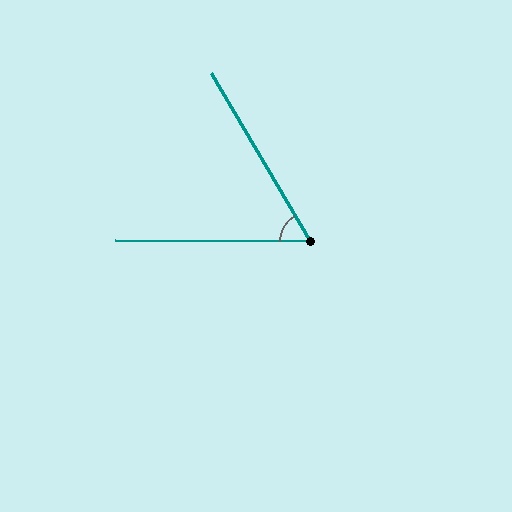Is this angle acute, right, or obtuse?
It is acute.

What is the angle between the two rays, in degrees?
Approximately 59 degrees.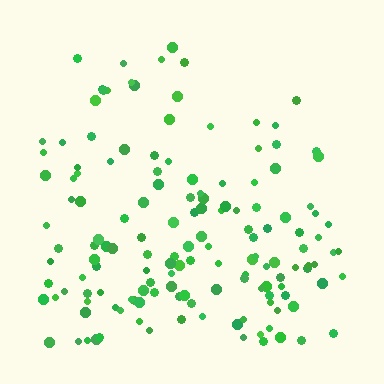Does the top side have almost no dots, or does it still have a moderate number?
Still a moderate number, just noticeably fewer than the bottom.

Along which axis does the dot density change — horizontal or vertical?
Vertical.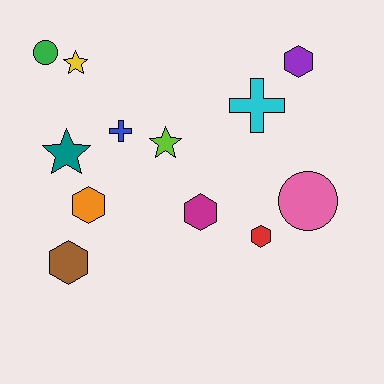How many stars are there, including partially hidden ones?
There are 3 stars.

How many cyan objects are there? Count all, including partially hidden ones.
There is 1 cyan object.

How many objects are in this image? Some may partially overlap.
There are 12 objects.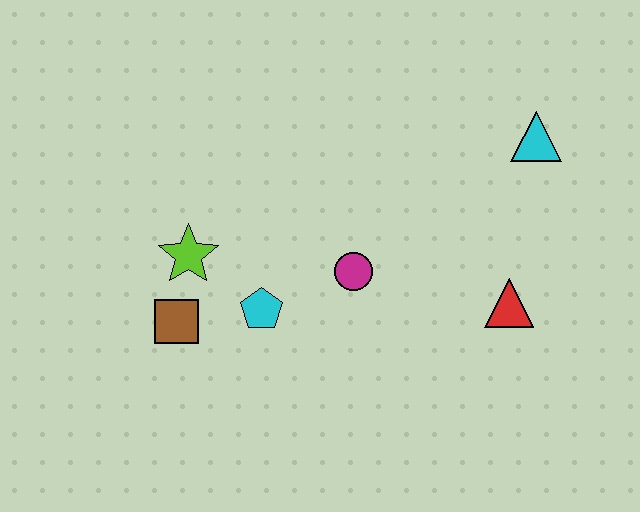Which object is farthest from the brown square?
The cyan triangle is farthest from the brown square.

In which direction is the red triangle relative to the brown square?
The red triangle is to the right of the brown square.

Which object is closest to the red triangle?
The magenta circle is closest to the red triangle.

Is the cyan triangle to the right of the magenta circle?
Yes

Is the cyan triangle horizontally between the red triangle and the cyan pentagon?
No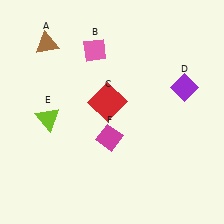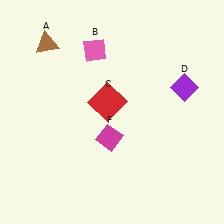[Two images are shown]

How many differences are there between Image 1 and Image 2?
There is 1 difference between the two images.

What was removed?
The lime triangle (E) was removed in Image 2.